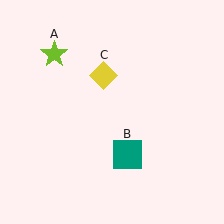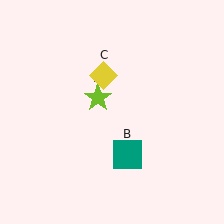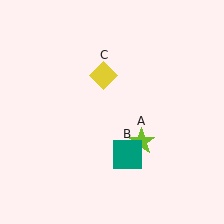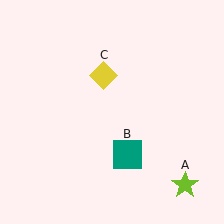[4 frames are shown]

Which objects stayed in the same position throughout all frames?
Teal square (object B) and yellow diamond (object C) remained stationary.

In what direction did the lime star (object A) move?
The lime star (object A) moved down and to the right.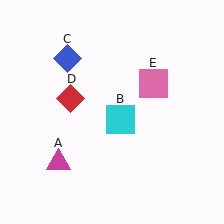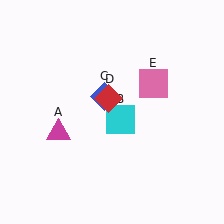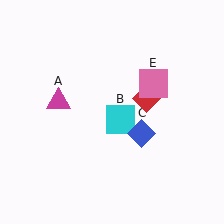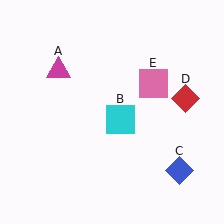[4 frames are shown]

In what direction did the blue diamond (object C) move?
The blue diamond (object C) moved down and to the right.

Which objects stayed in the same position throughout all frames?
Cyan square (object B) and pink square (object E) remained stationary.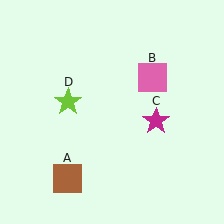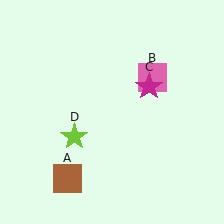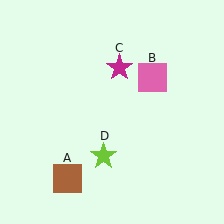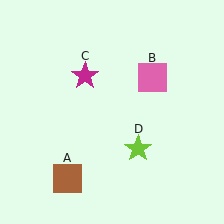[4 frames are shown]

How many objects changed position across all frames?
2 objects changed position: magenta star (object C), lime star (object D).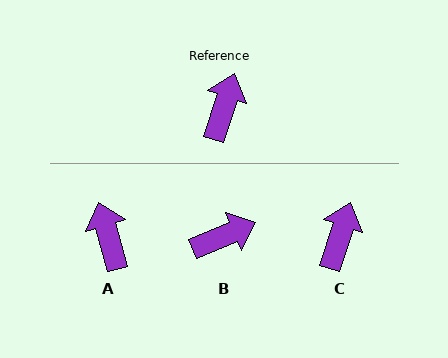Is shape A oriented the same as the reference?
No, it is off by about 34 degrees.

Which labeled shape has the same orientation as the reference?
C.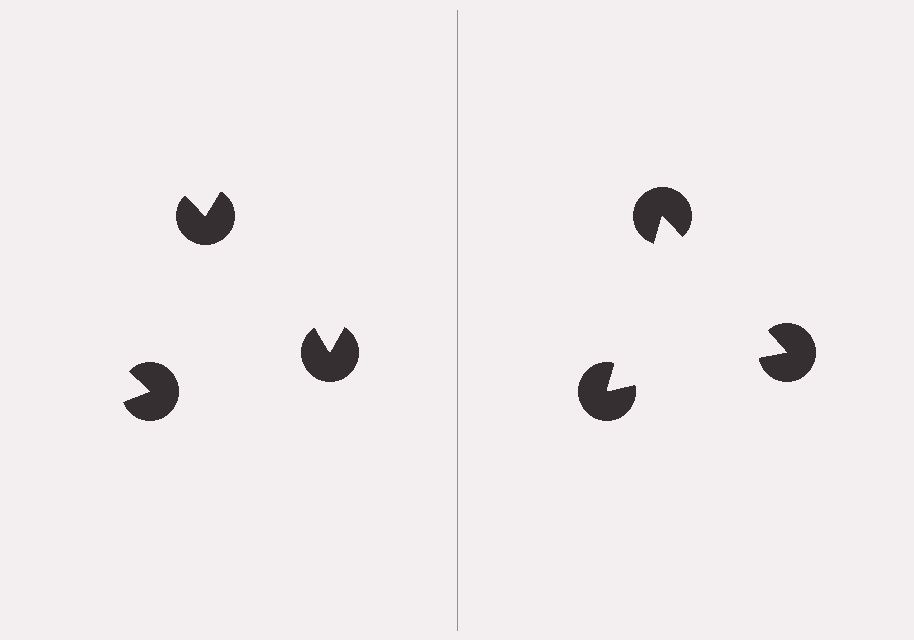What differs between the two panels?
The pac-man discs are positioned identically on both sides; only the wedge orientations differ. On the right they align to a triangle; on the left they are misaligned.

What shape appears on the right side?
An illusory triangle.